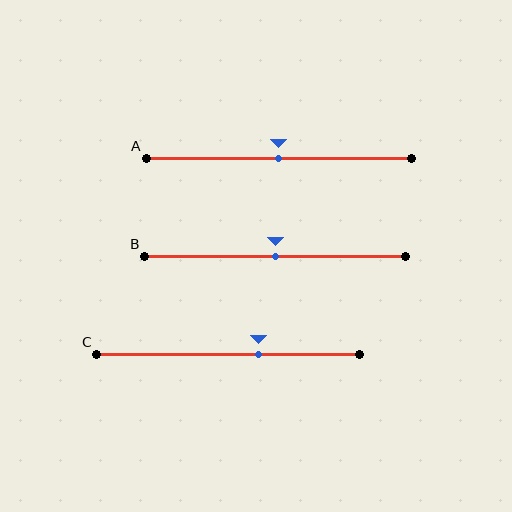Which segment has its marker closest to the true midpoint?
Segment A has its marker closest to the true midpoint.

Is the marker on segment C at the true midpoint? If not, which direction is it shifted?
No, the marker on segment C is shifted to the right by about 12% of the segment length.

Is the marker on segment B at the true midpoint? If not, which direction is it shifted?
Yes, the marker on segment B is at the true midpoint.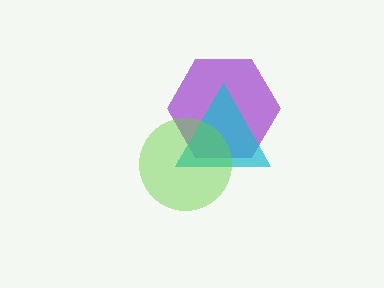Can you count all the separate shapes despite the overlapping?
Yes, there are 3 separate shapes.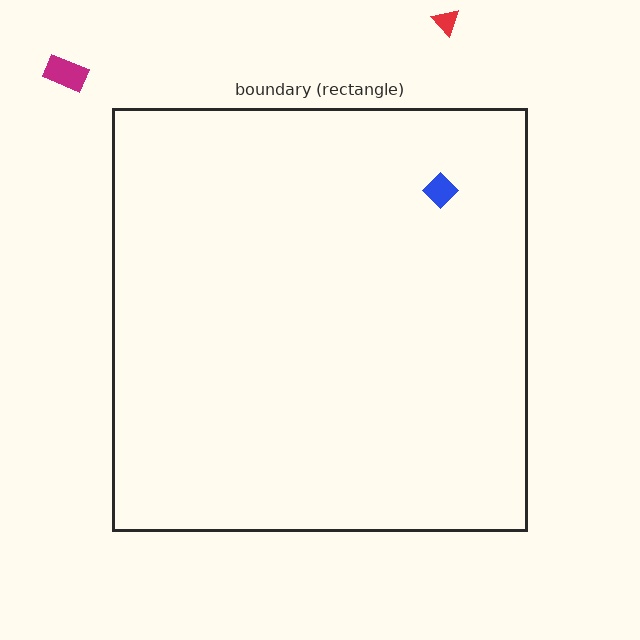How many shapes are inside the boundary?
1 inside, 2 outside.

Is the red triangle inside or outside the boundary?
Outside.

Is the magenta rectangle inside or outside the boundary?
Outside.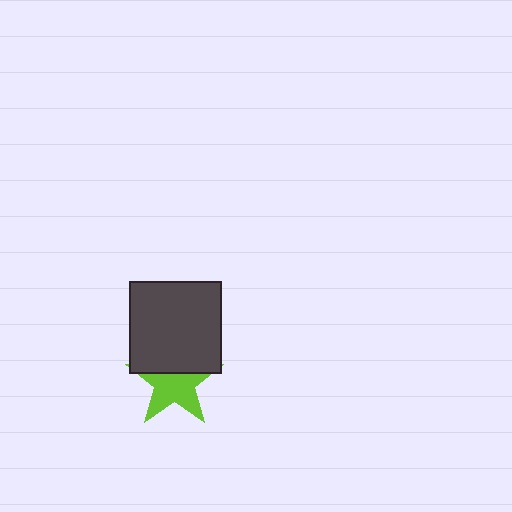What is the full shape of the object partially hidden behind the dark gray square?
The partially hidden object is a lime star.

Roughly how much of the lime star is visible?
About half of it is visible (roughly 61%).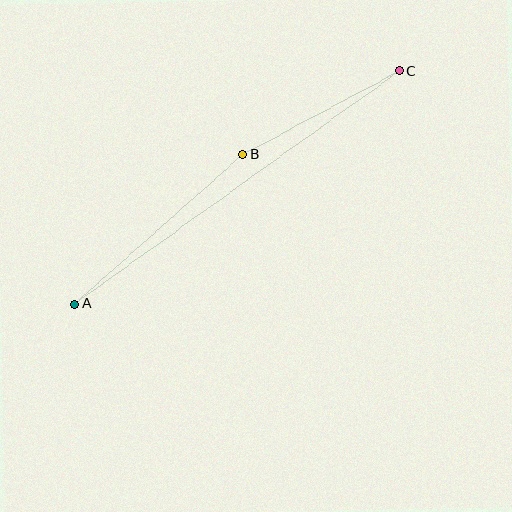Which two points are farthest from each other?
Points A and C are farthest from each other.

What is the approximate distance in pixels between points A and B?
The distance between A and B is approximately 225 pixels.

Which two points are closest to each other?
Points B and C are closest to each other.